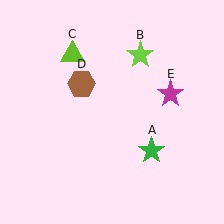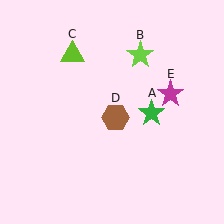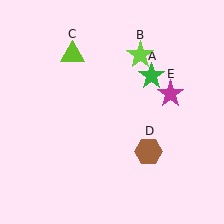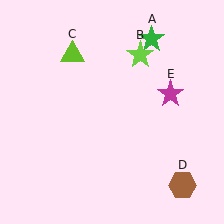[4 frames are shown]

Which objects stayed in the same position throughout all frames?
Lime star (object B) and lime triangle (object C) and magenta star (object E) remained stationary.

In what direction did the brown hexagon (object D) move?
The brown hexagon (object D) moved down and to the right.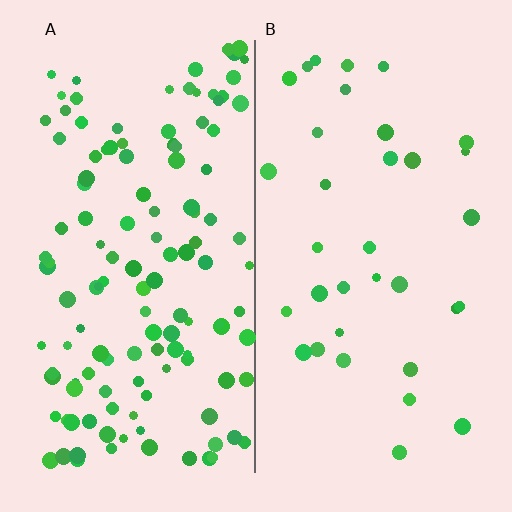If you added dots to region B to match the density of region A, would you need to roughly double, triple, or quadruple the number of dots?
Approximately quadruple.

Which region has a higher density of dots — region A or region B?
A (the left).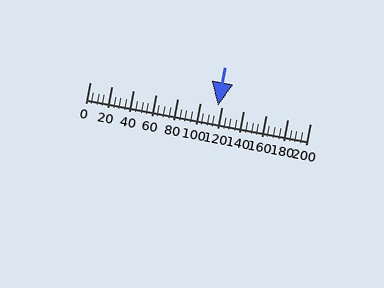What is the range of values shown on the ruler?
The ruler shows values from 0 to 200.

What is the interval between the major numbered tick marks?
The major tick marks are spaced 20 units apart.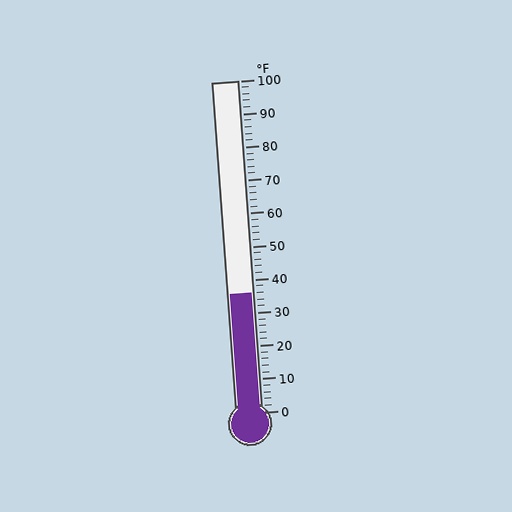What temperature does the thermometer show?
The thermometer shows approximately 36°F.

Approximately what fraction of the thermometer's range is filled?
The thermometer is filled to approximately 35% of its range.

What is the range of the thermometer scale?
The thermometer scale ranges from 0°F to 100°F.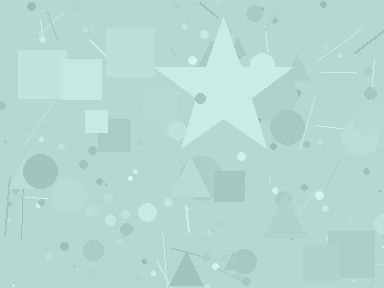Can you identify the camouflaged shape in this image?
The camouflaged shape is a star.